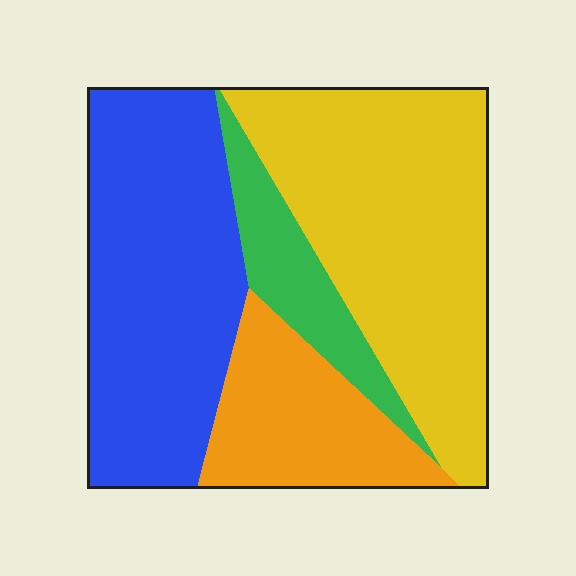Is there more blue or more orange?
Blue.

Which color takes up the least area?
Green, at roughly 10%.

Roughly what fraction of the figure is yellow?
Yellow takes up between a quarter and a half of the figure.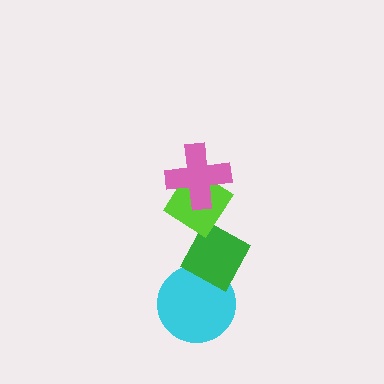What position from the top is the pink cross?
The pink cross is 1st from the top.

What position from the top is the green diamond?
The green diamond is 3rd from the top.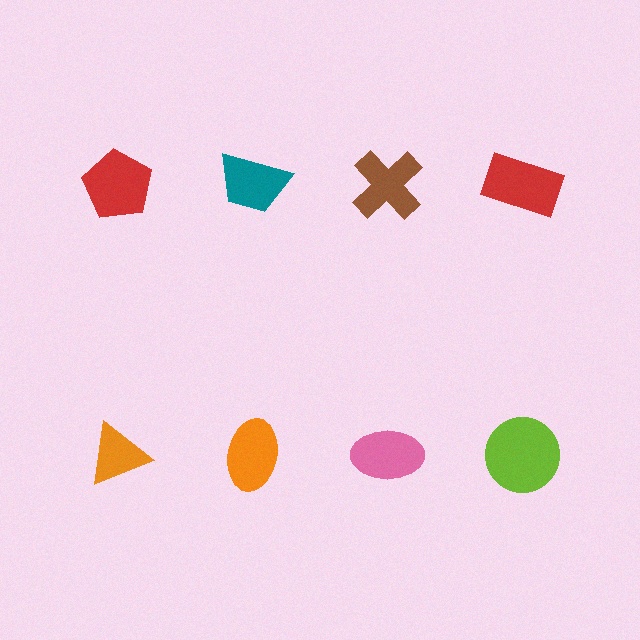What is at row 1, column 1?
A red pentagon.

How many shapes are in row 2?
4 shapes.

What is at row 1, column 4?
A red rectangle.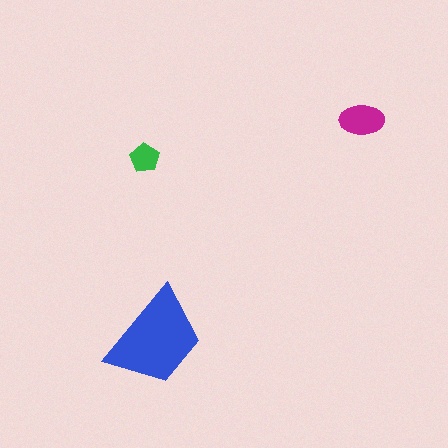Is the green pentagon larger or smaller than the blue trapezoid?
Smaller.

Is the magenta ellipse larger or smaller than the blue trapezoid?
Smaller.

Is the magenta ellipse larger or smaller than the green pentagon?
Larger.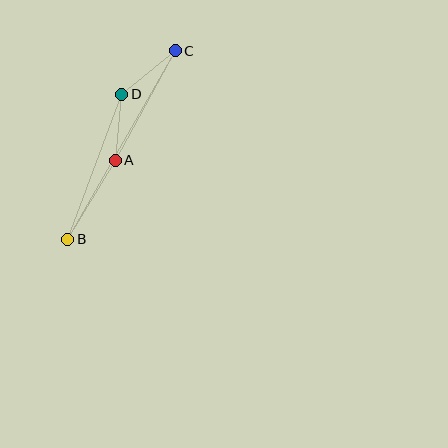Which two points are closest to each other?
Points A and D are closest to each other.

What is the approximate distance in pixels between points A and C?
The distance between A and C is approximately 124 pixels.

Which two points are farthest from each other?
Points B and C are farthest from each other.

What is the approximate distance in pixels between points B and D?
The distance between B and D is approximately 155 pixels.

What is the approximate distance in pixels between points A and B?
The distance between A and B is approximately 92 pixels.